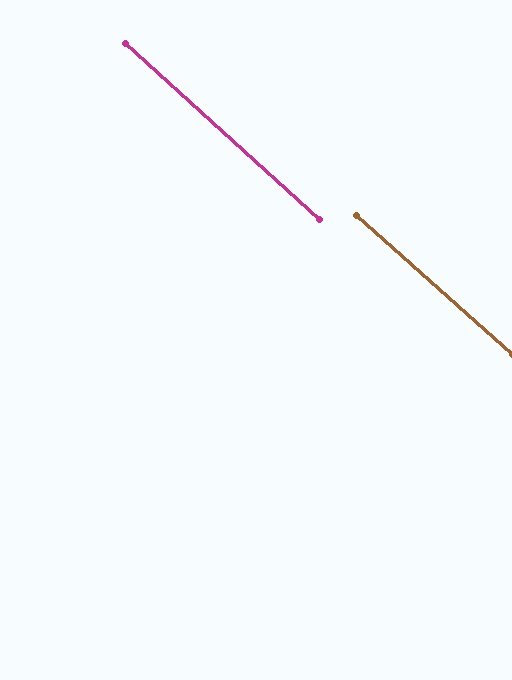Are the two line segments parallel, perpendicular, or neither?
Parallel — their directions differ by only 0.6°.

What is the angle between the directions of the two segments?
Approximately 1 degree.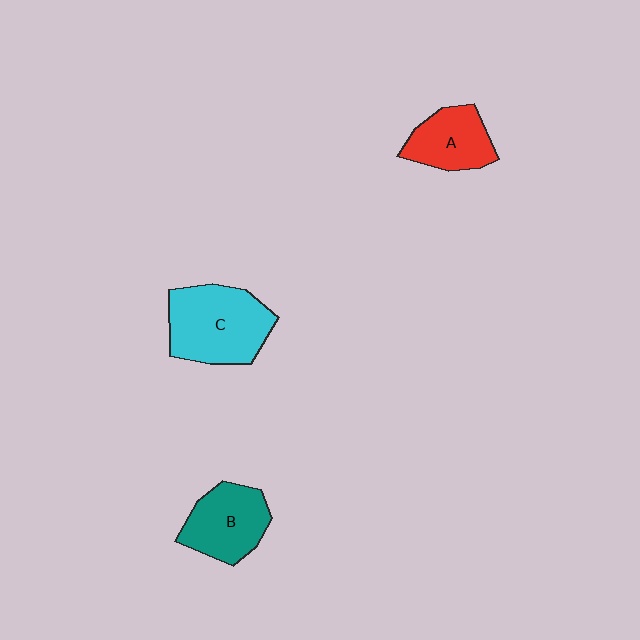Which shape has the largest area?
Shape C (cyan).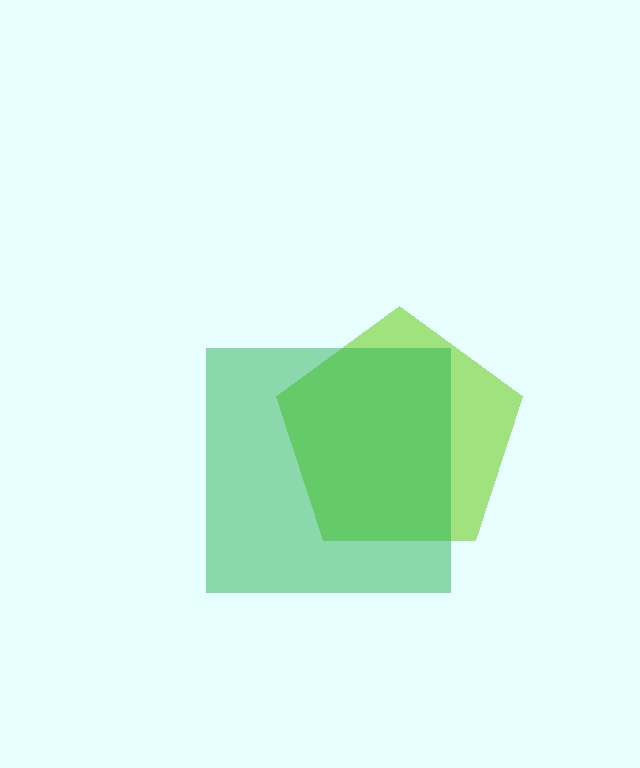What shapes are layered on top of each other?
The layered shapes are: a lime pentagon, a green square.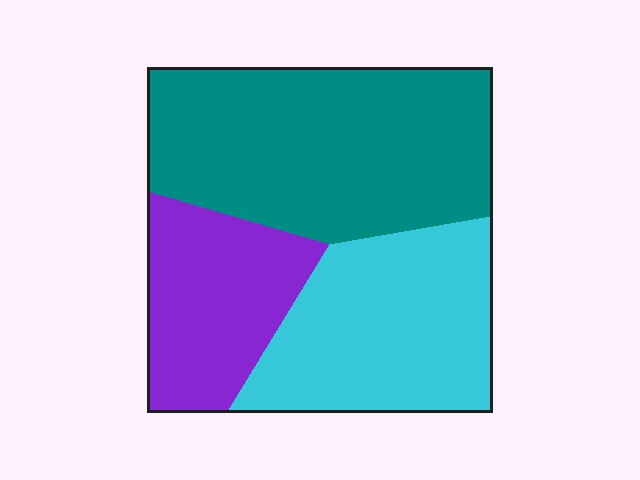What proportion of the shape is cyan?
Cyan takes up about one third (1/3) of the shape.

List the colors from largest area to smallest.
From largest to smallest: teal, cyan, purple.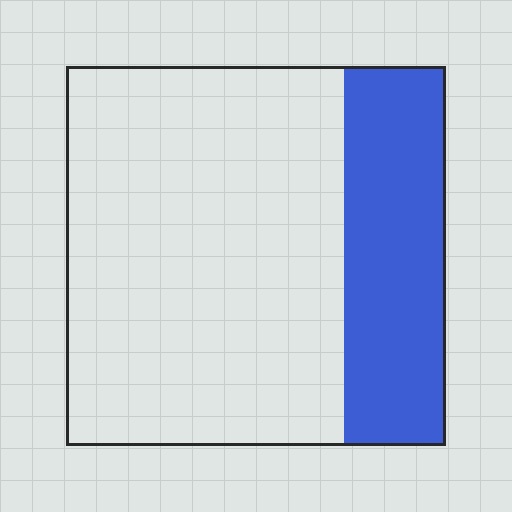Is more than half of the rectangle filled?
No.